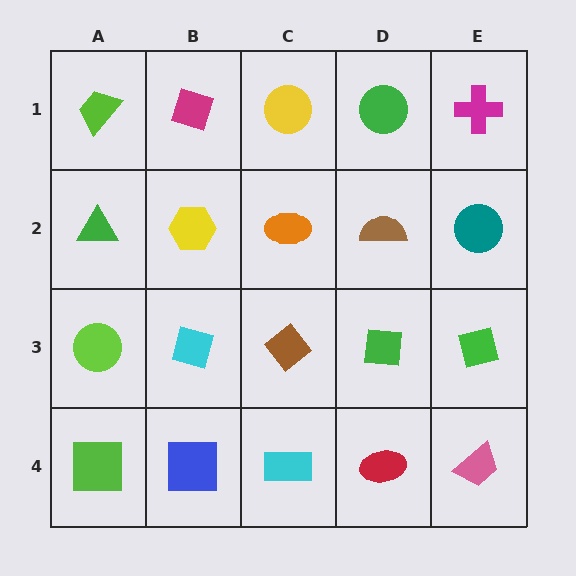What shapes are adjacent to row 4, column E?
A green square (row 3, column E), a red ellipse (row 4, column D).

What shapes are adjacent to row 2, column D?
A green circle (row 1, column D), a green square (row 3, column D), an orange ellipse (row 2, column C), a teal circle (row 2, column E).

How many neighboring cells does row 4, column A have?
2.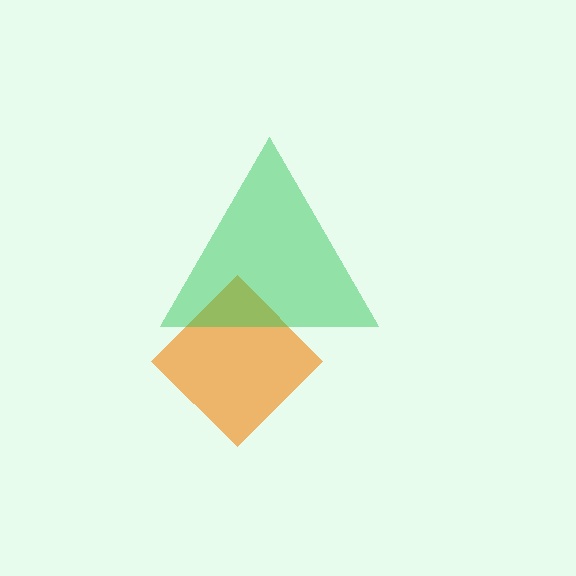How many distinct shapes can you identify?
There are 2 distinct shapes: an orange diamond, a green triangle.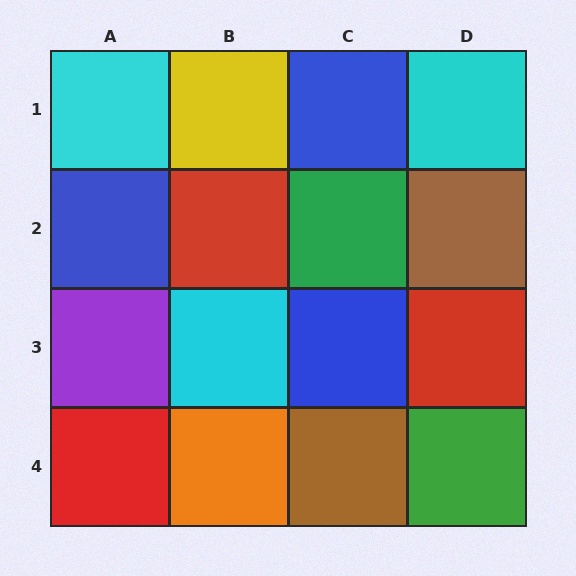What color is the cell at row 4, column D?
Green.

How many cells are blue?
3 cells are blue.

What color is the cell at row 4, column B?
Orange.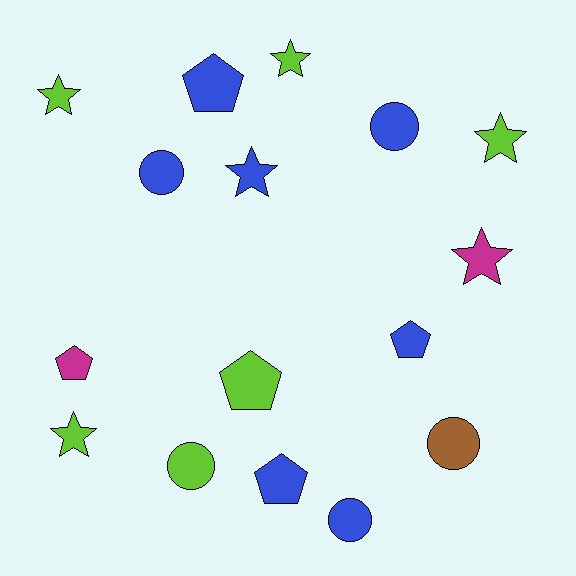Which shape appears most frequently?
Star, with 6 objects.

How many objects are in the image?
There are 16 objects.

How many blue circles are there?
There are 3 blue circles.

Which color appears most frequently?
Blue, with 7 objects.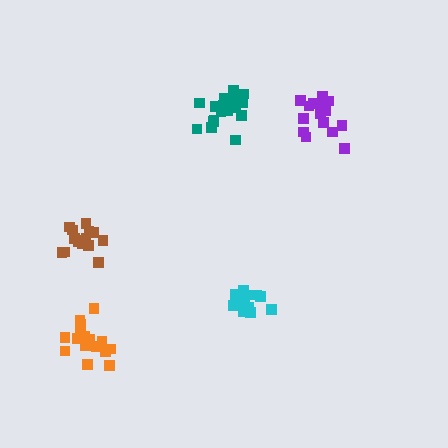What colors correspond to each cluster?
The clusters are colored: brown, teal, cyan, purple, orange.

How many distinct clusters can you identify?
There are 5 distinct clusters.